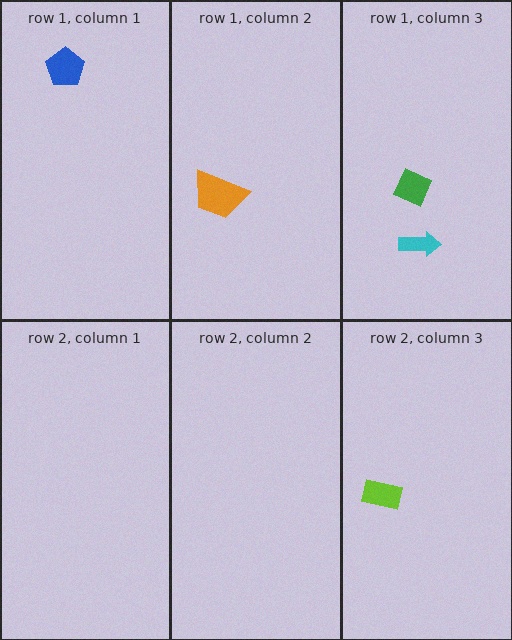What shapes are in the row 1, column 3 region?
The cyan arrow, the green diamond.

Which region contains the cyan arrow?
The row 1, column 3 region.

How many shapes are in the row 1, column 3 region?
2.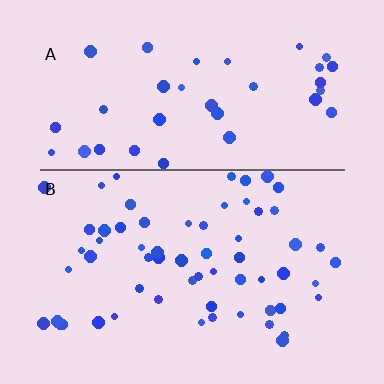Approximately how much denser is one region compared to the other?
Approximately 1.6× — region B over region A.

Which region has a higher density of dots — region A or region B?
B (the bottom).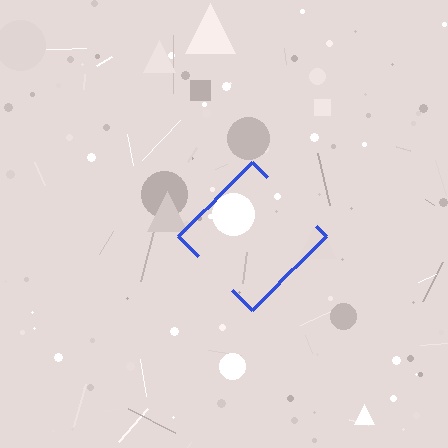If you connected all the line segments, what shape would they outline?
They would outline a diamond.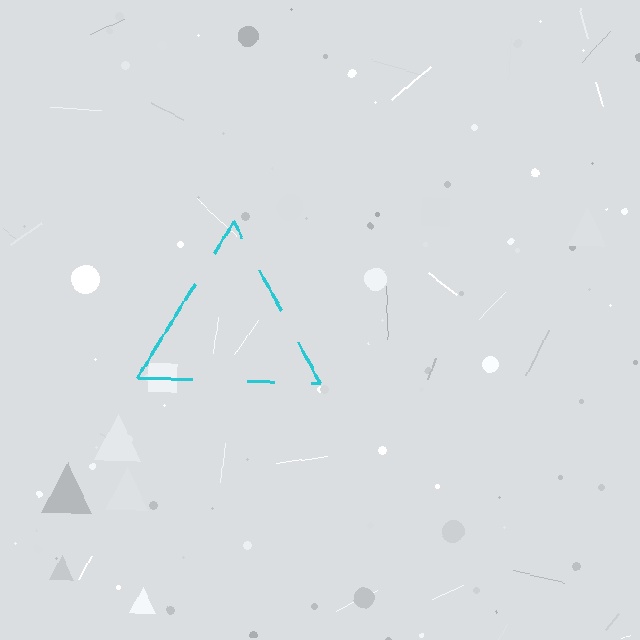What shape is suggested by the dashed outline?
The dashed outline suggests a triangle.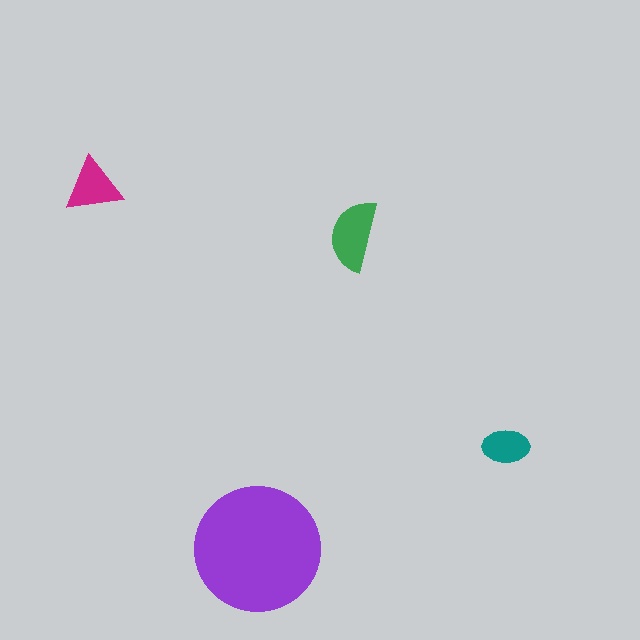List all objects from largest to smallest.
The purple circle, the green semicircle, the magenta triangle, the teal ellipse.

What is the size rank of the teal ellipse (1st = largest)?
4th.